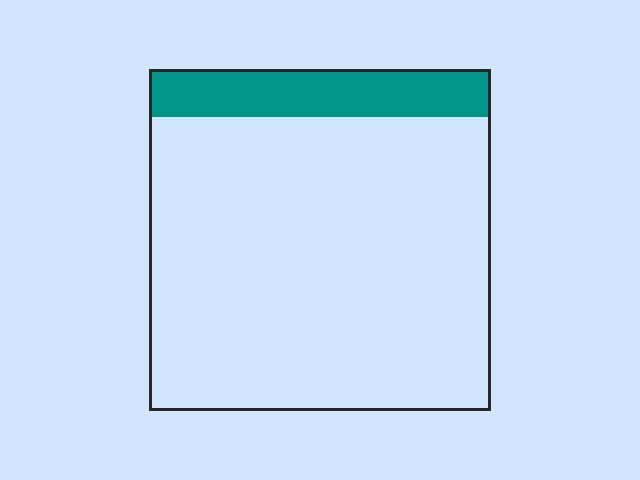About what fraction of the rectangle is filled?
About one eighth (1/8).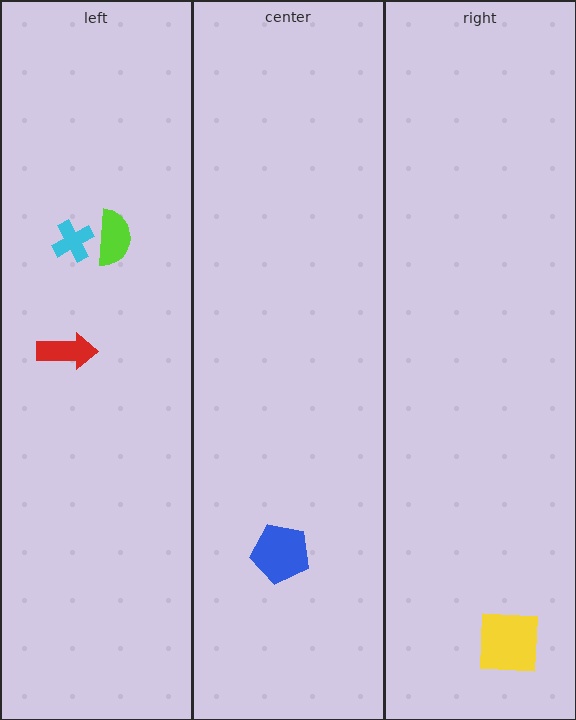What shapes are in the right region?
The yellow square.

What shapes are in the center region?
The blue pentagon.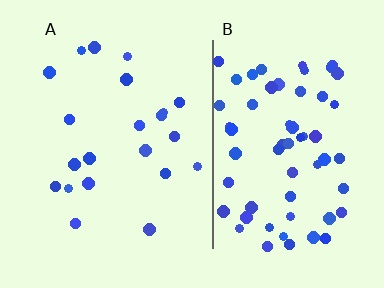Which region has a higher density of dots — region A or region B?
B (the right).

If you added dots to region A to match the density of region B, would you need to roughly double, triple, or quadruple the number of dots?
Approximately triple.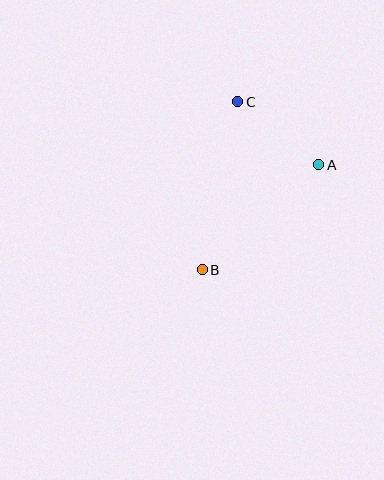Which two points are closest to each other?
Points A and C are closest to each other.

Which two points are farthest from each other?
Points B and C are farthest from each other.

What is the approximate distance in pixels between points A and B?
The distance between A and B is approximately 157 pixels.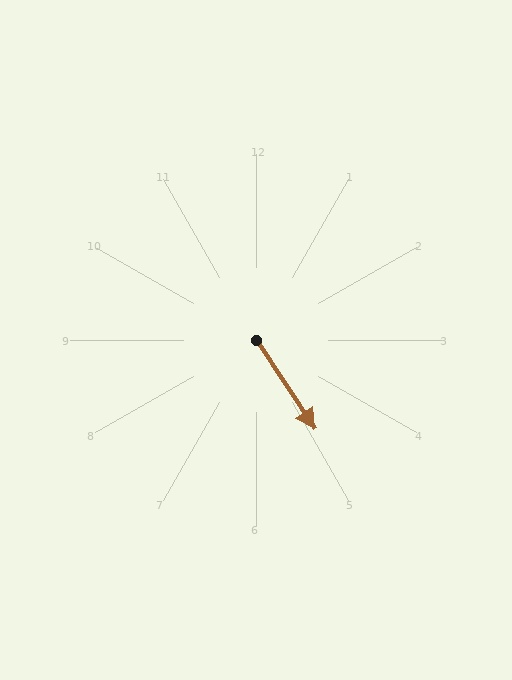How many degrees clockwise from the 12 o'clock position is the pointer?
Approximately 146 degrees.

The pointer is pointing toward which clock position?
Roughly 5 o'clock.